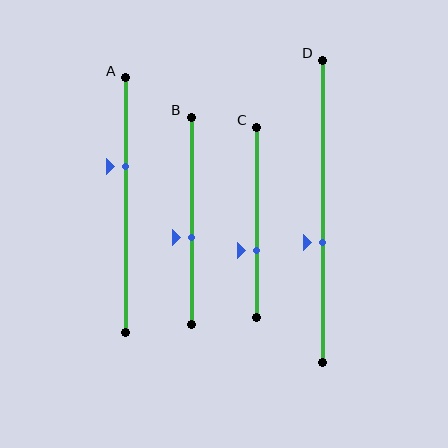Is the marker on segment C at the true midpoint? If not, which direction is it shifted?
No, the marker on segment C is shifted downward by about 15% of the segment length.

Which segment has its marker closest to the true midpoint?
Segment B has its marker closest to the true midpoint.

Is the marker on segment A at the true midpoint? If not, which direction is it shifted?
No, the marker on segment A is shifted upward by about 15% of the segment length.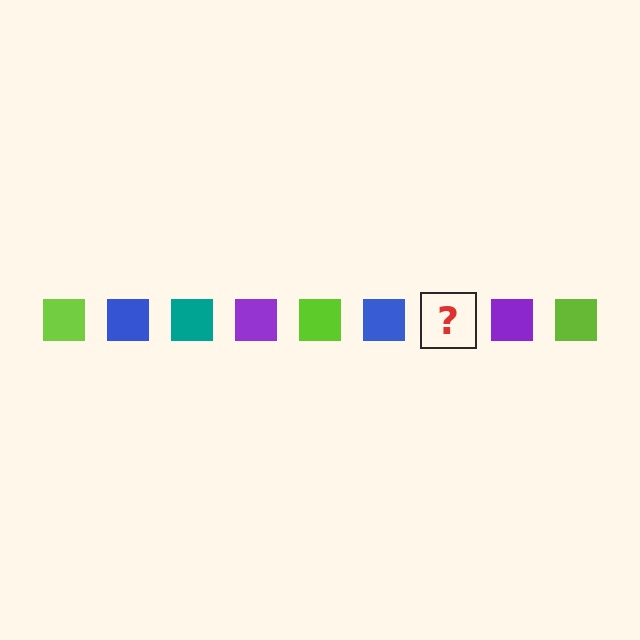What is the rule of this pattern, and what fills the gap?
The rule is that the pattern cycles through lime, blue, teal, purple squares. The gap should be filled with a teal square.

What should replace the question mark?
The question mark should be replaced with a teal square.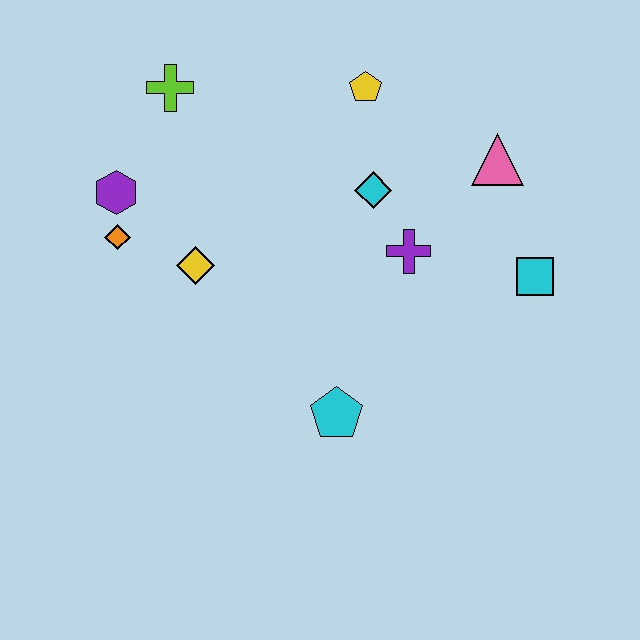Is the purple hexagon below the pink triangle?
Yes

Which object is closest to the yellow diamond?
The orange diamond is closest to the yellow diamond.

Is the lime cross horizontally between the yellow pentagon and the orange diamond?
Yes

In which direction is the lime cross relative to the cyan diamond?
The lime cross is to the left of the cyan diamond.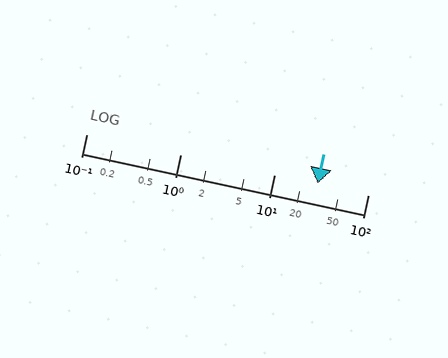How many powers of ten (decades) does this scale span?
The scale spans 3 decades, from 0.1 to 100.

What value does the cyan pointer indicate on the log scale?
The pointer indicates approximately 29.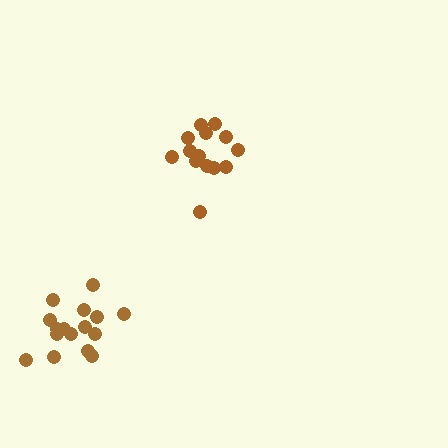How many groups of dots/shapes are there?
There are 2 groups.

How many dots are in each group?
Group 1: 14 dots, Group 2: 16 dots (30 total).